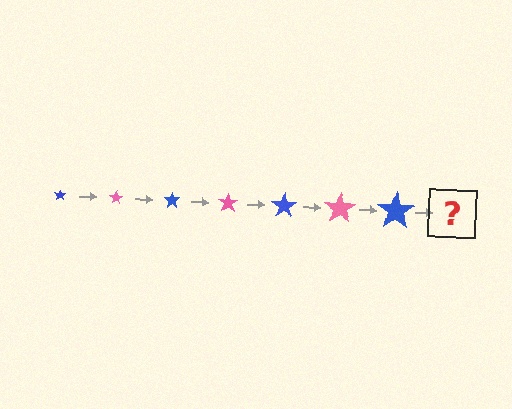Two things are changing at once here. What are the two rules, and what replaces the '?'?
The two rules are that the star grows larger each step and the color cycles through blue and pink. The '?' should be a pink star, larger than the previous one.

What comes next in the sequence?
The next element should be a pink star, larger than the previous one.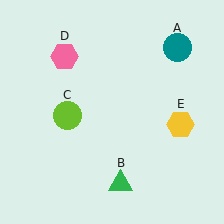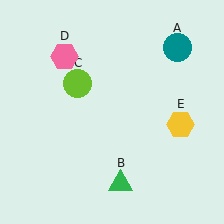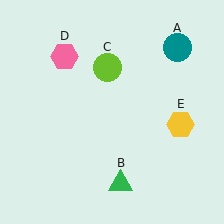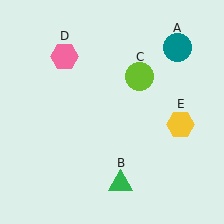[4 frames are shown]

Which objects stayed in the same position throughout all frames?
Teal circle (object A) and green triangle (object B) and pink hexagon (object D) and yellow hexagon (object E) remained stationary.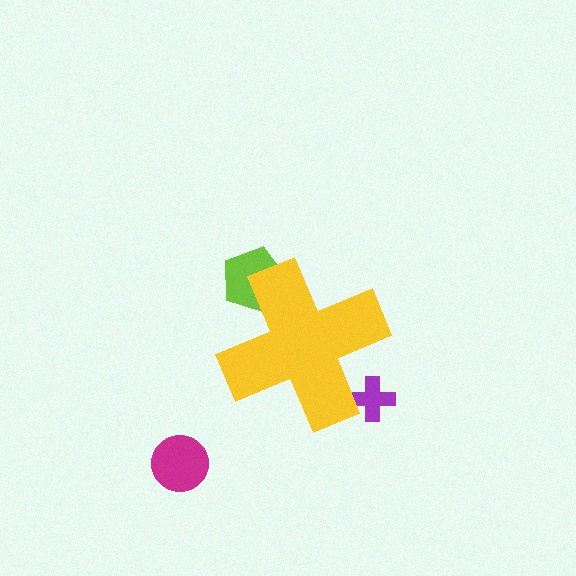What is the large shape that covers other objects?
A yellow cross.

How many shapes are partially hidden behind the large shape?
2 shapes are partially hidden.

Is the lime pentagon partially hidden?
Yes, the lime pentagon is partially hidden behind the yellow cross.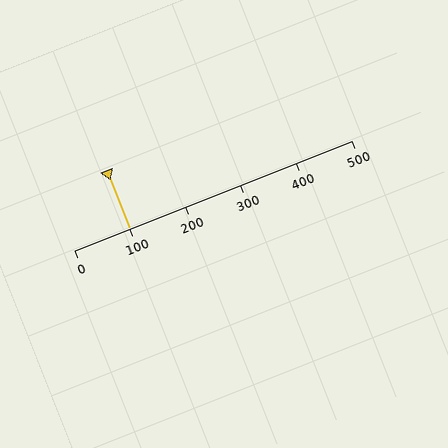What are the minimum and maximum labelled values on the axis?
The axis runs from 0 to 500.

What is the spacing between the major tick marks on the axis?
The major ticks are spaced 100 apart.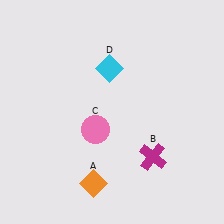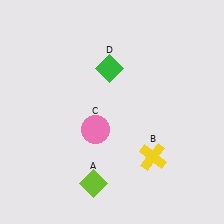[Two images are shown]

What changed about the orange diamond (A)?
In Image 1, A is orange. In Image 2, it changed to lime.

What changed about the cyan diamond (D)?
In Image 1, D is cyan. In Image 2, it changed to green.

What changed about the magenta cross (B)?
In Image 1, B is magenta. In Image 2, it changed to yellow.